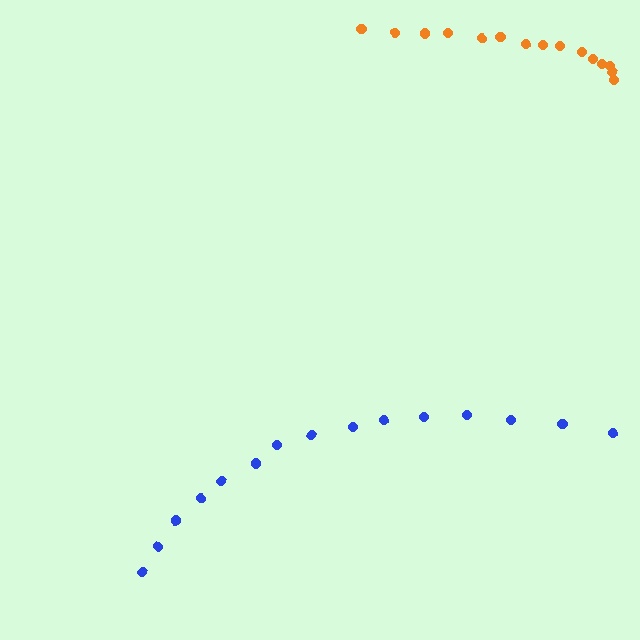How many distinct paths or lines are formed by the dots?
There are 2 distinct paths.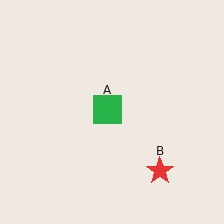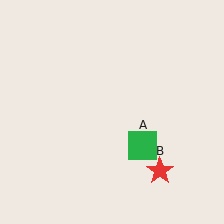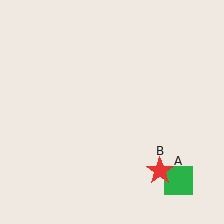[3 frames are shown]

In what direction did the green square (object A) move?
The green square (object A) moved down and to the right.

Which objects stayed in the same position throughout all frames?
Red star (object B) remained stationary.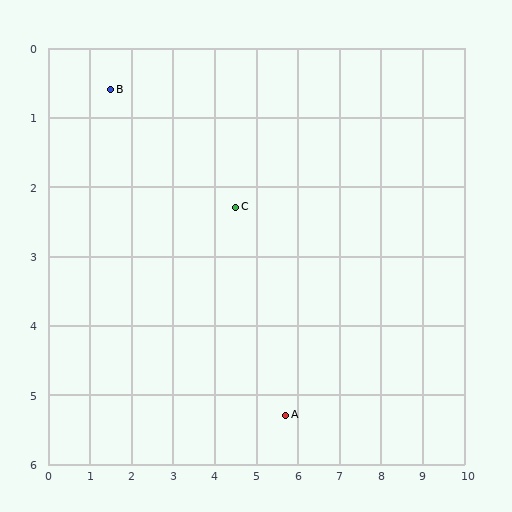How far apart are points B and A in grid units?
Points B and A are about 6.3 grid units apart.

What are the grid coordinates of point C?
Point C is at approximately (4.5, 2.3).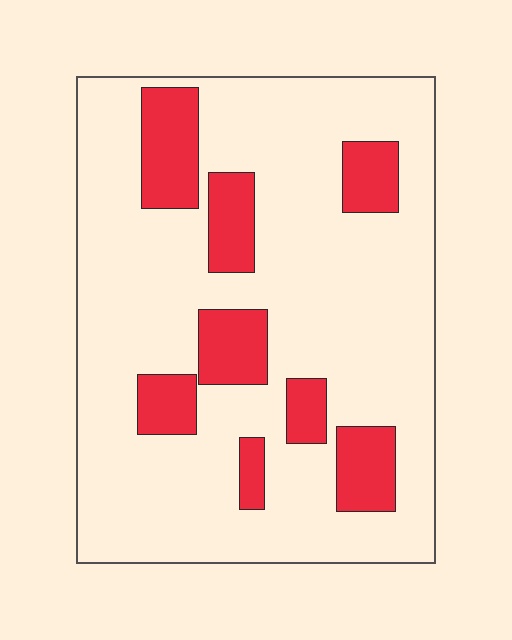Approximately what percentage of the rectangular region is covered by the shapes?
Approximately 20%.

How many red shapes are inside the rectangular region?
8.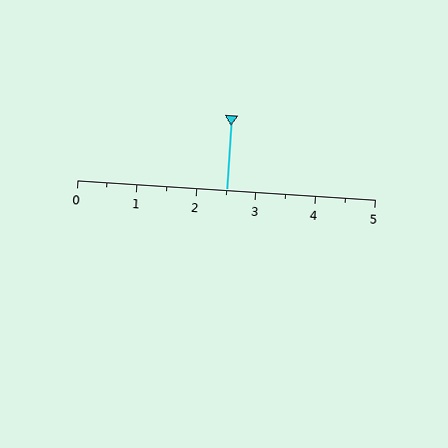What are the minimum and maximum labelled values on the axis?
The axis runs from 0 to 5.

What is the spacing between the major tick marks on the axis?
The major ticks are spaced 1 apart.